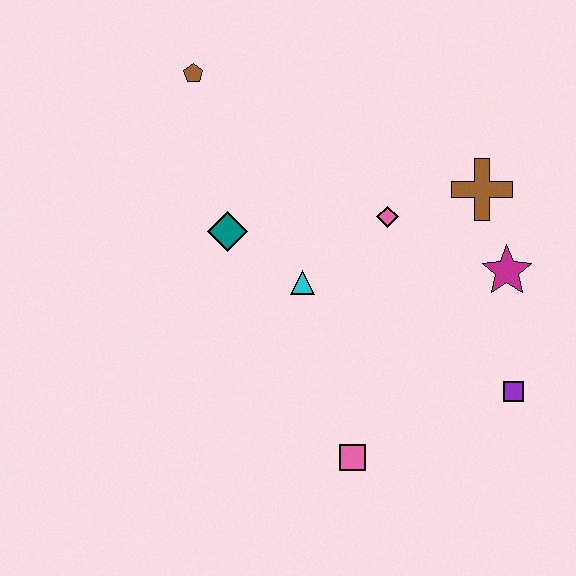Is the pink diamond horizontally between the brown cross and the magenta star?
No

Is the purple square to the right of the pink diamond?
Yes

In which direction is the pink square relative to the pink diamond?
The pink square is below the pink diamond.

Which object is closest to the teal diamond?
The cyan triangle is closest to the teal diamond.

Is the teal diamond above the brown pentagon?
No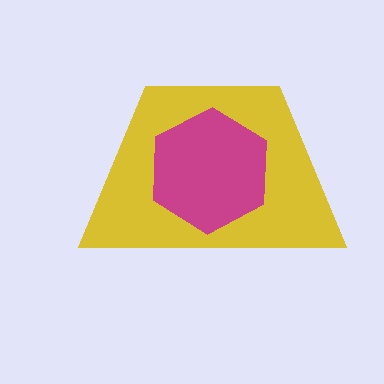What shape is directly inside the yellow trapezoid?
The magenta hexagon.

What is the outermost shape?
The yellow trapezoid.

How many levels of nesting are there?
2.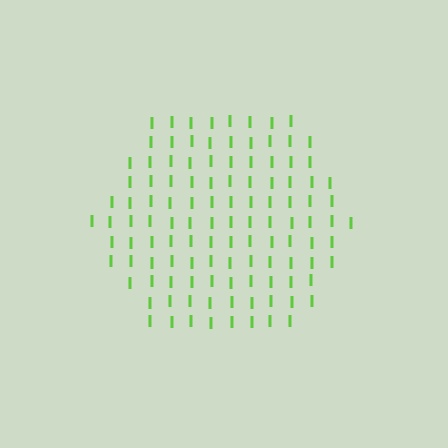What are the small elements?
The small elements are letter I's.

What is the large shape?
The large shape is a hexagon.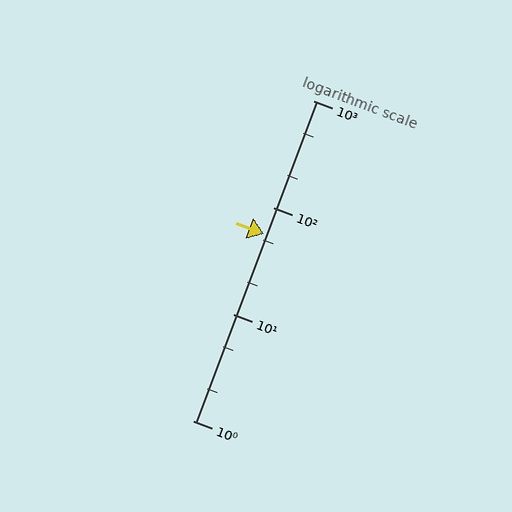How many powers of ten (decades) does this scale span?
The scale spans 3 decades, from 1 to 1000.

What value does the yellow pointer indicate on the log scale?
The pointer indicates approximately 56.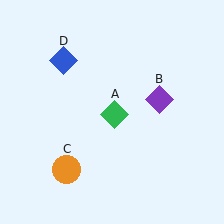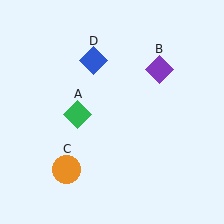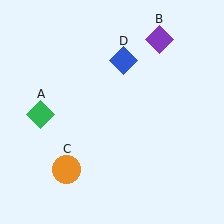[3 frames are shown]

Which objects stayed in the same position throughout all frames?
Orange circle (object C) remained stationary.